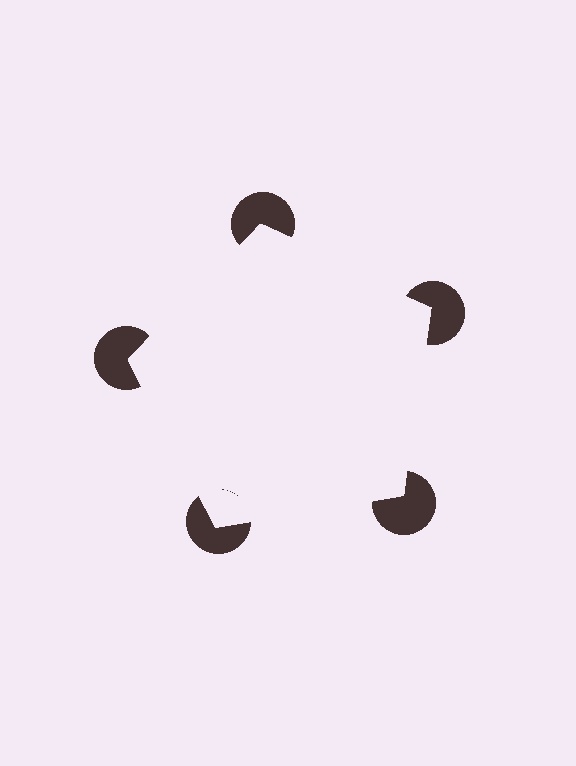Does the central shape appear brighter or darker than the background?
It typically appears slightly brighter than the background, even though no actual brightness change is drawn.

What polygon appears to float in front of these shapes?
An illusory pentagon — its edges are inferred from the aligned wedge cuts in the pac-man discs, not physically drawn.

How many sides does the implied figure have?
5 sides.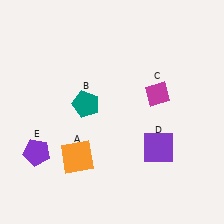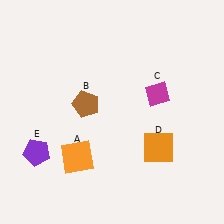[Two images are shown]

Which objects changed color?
B changed from teal to brown. D changed from purple to orange.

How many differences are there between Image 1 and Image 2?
There are 2 differences between the two images.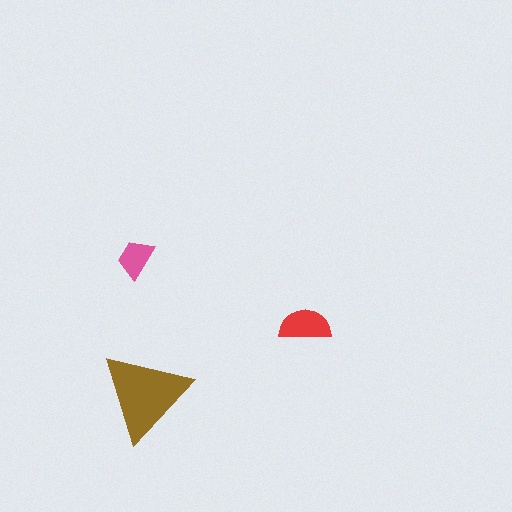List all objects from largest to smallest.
The brown triangle, the red semicircle, the pink trapezoid.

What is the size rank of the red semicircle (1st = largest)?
2nd.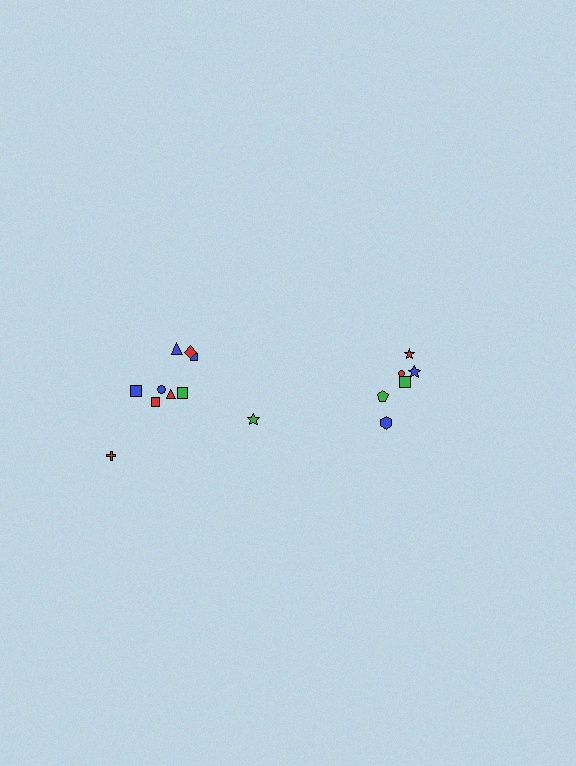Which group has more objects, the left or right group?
The left group.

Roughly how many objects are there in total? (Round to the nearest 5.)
Roughly 15 objects in total.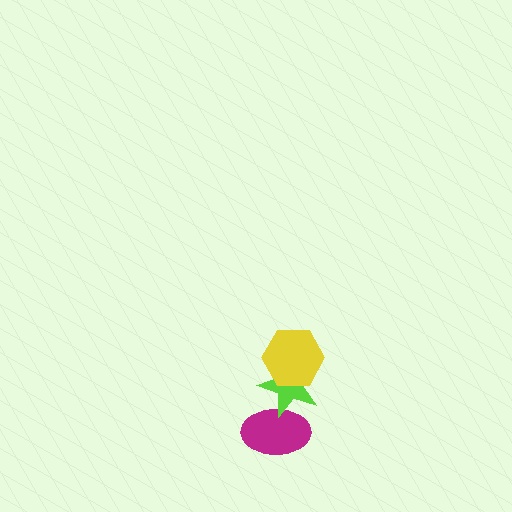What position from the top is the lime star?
The lime star is 2nd from the top.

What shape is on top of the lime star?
The yellow hexagon is on top of the lime star.